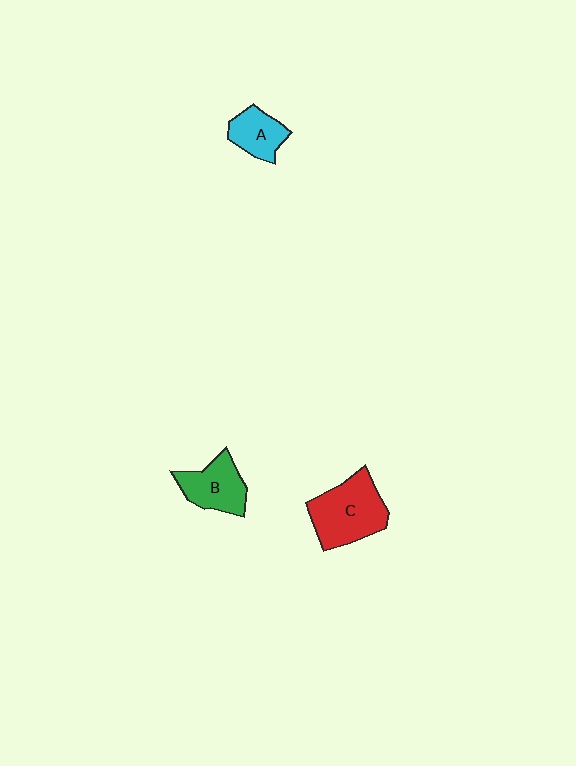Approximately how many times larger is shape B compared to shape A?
Approximately 1.3 times.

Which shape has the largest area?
Shape C (red).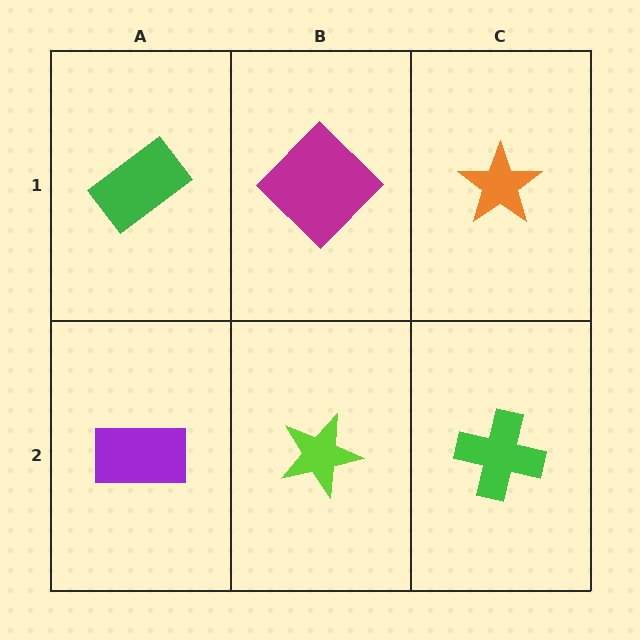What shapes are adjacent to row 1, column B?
A lime star (row 2, column B), a green rectangle (row 1, column A), an orange star (row 1, column C).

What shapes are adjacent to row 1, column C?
A green cross (row 2, column C), a magenta diamond (row 1, column B).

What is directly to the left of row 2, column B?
A purple rectangle.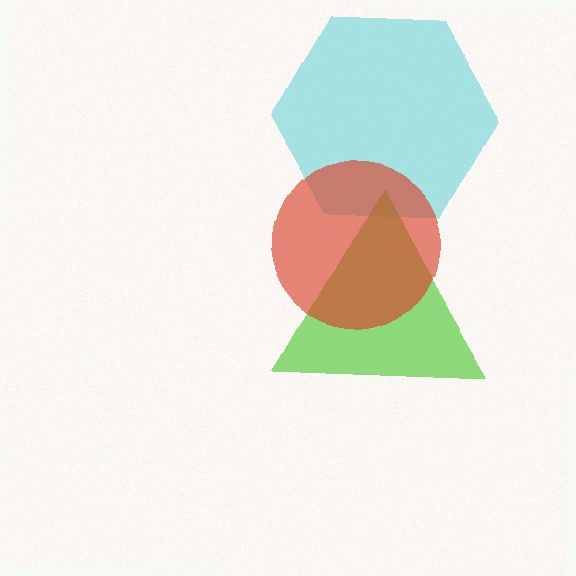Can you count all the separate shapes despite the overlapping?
Yes, there are 3 separate shapes.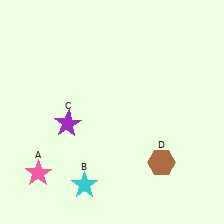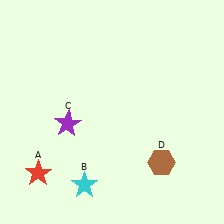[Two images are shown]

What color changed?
The star (A) changed from pink in Image 1 to red in Image 2.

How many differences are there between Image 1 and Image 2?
There is 1 difference between the two images.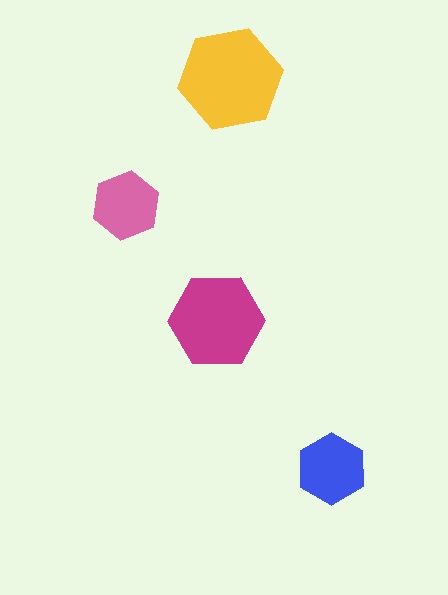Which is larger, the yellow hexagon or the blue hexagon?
The yellow one.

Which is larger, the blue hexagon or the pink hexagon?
The blue one.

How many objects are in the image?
There are 4 objects in the image.